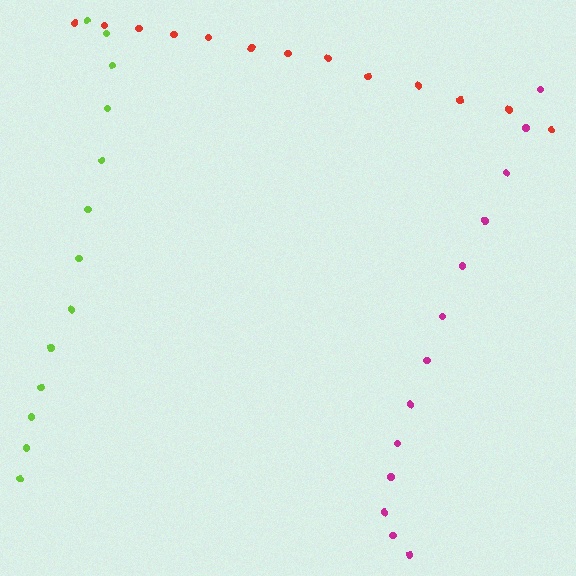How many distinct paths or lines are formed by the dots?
There are 3 distinct paths.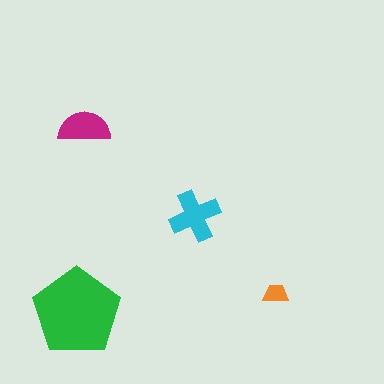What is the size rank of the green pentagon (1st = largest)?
1st.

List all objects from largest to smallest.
The green pentagon, the cyan cross, the magenta semicircle, the orange trapezoid.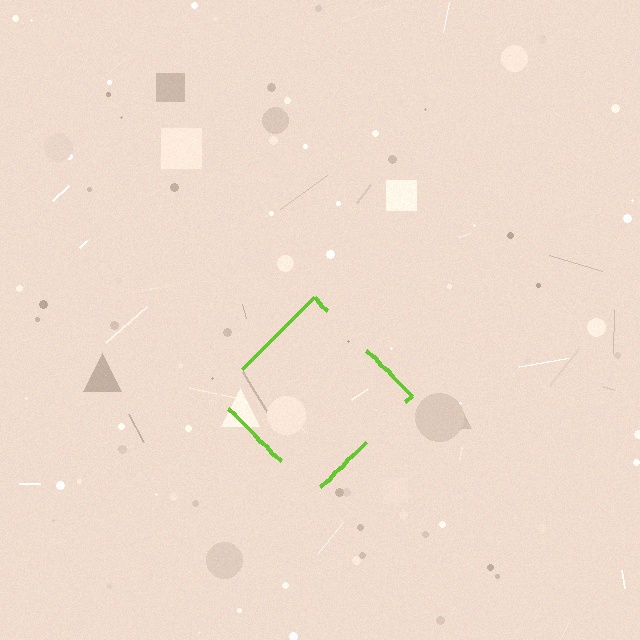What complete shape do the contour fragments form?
The contour fragments form a diamond.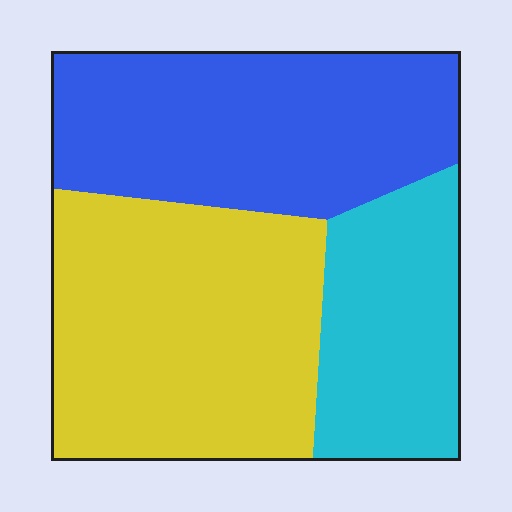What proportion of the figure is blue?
Blue takes up about three eighths (3/8) of the figure.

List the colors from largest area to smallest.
From largest to smallest: yellow, blue, cyan.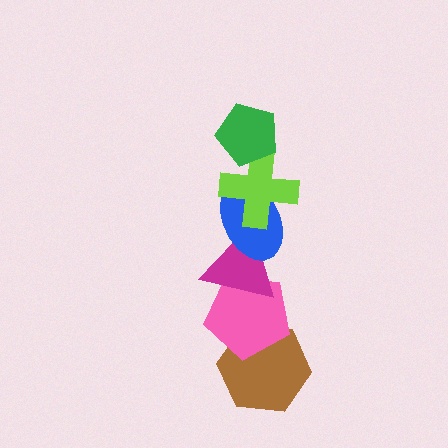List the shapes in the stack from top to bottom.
From top to bottom: the green pentagon, the lime cross, the blue ellipse, the magenta triangle, the pink pentagon, the brown hexagon.